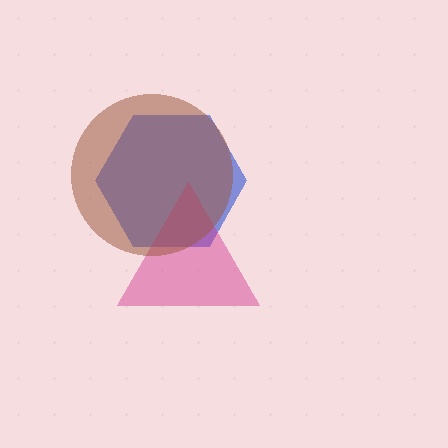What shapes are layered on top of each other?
The layered shapes are: a blue hexagon, a magenta triangle, a brown circle.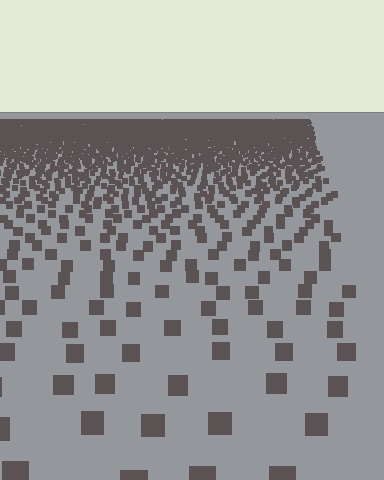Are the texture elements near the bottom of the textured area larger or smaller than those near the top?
Larger. Near the bottom, elements are closer to the viewer and appear at a bigger on-screen size.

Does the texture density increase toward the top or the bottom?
Density increases toward the top.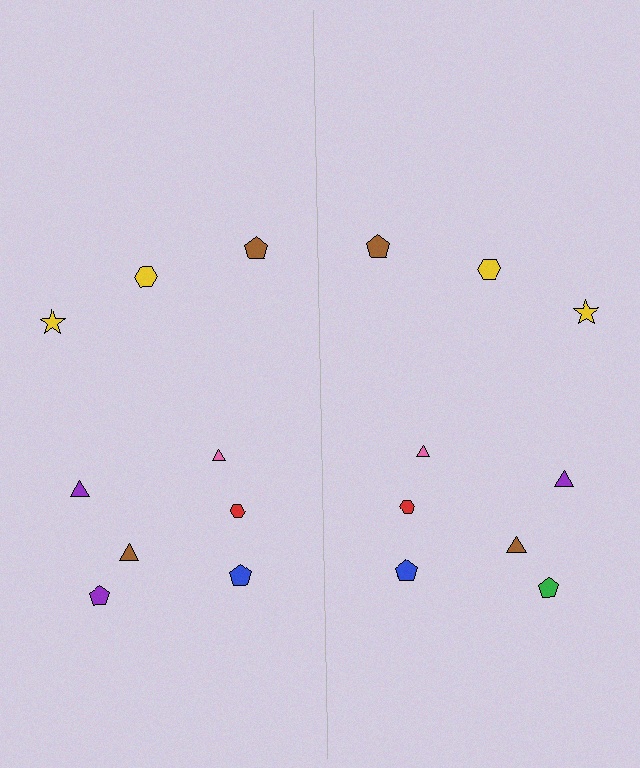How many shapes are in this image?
There are 18 shapes in this image.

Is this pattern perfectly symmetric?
No, the pattern is not perfectly symmetric. The green pentagon on the right side breaks the symmetry — its mirror counterpart is purple.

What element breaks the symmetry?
The green pentagon on the right side breaks the symmetry — its mirror counterpart is purple.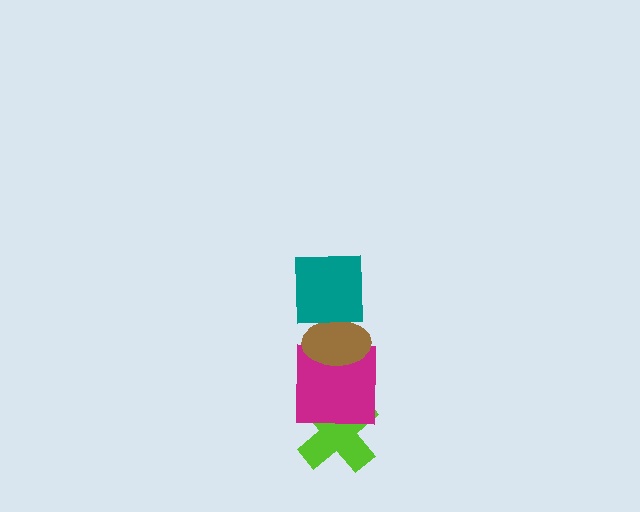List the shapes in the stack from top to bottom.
From top to bottom: the teal square, the brown ellipse, the magenta square, the lime cross.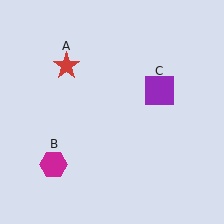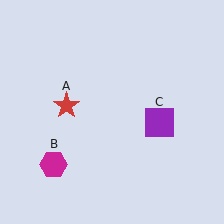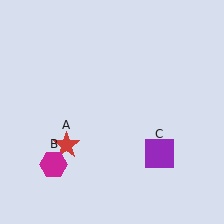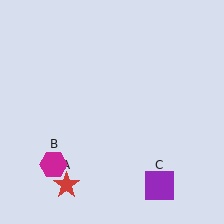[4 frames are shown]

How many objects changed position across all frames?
2 objects changed position: red star (object A), purple square (object C).